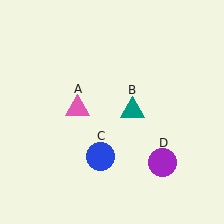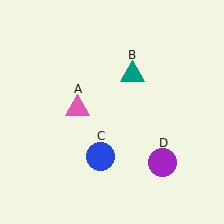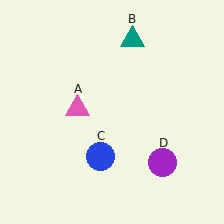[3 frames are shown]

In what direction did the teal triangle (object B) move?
The teal triangle (object B) moved up.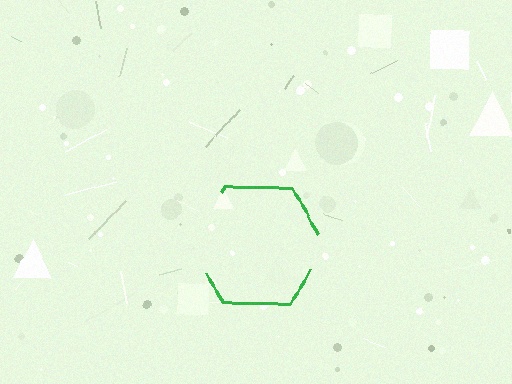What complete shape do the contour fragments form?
The contour fragments form a hexagon.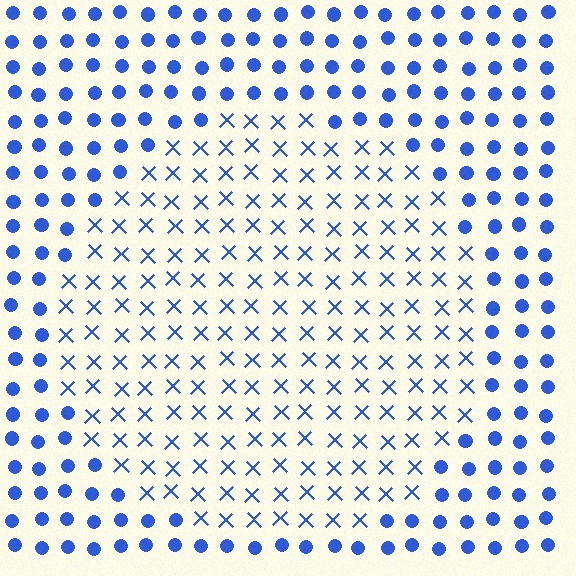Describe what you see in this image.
The image is filled with small blue elements arranged in a uniform grid. A circle-shaped region contains X marks, while the surrounding area contains circles. The boundary is defined purely by the change in element shape.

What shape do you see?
I see a circle.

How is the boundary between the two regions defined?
The boundary is defined by a change in element shape: X marks inside vs. circles outside. All elements share the same color and spacing.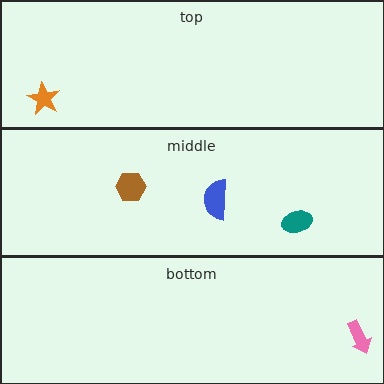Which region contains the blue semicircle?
The middle region.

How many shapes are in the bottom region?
1.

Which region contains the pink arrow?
The bottom region.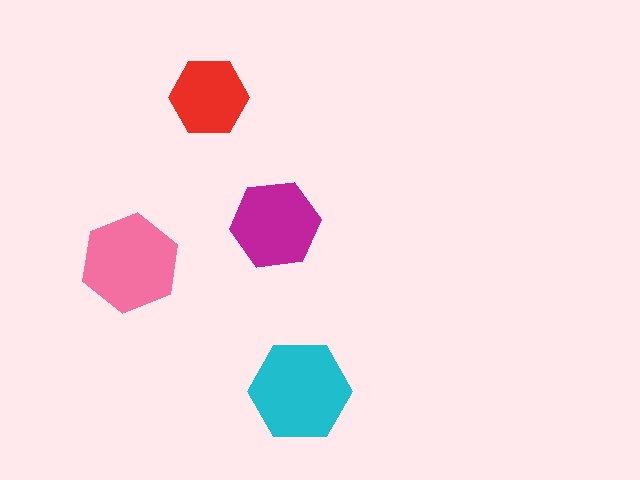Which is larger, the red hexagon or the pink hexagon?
The pink one.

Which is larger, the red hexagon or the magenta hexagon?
The magenta one.